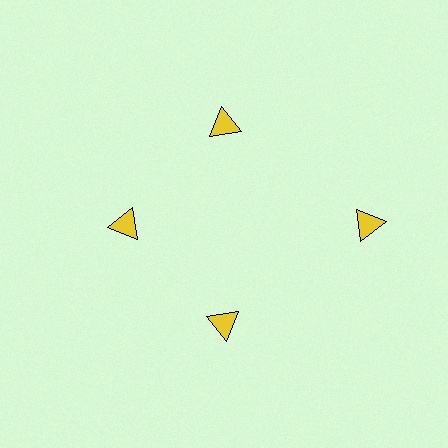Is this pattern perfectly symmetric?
No. The 4 yellow triangles are arranged in a ring, but one element near the 3 o'clock position is pushed outward from the center, breaking the 4-fold rotational symmetry.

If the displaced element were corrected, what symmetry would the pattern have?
It would have 4-fold rotational symmetry — the pattern would map onto itself every 90 degrees.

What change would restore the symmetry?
The symmetry would be restored by moving it inward, back onto the ring so that all 4 triangles sit at equal angles and equal distance from the center.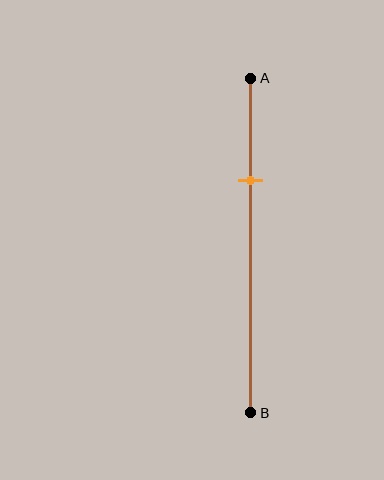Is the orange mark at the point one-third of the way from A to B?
Yes, the mark is approximately at the one-third point.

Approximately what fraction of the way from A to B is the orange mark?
The orange mark is approximately 30% of the way from A to B.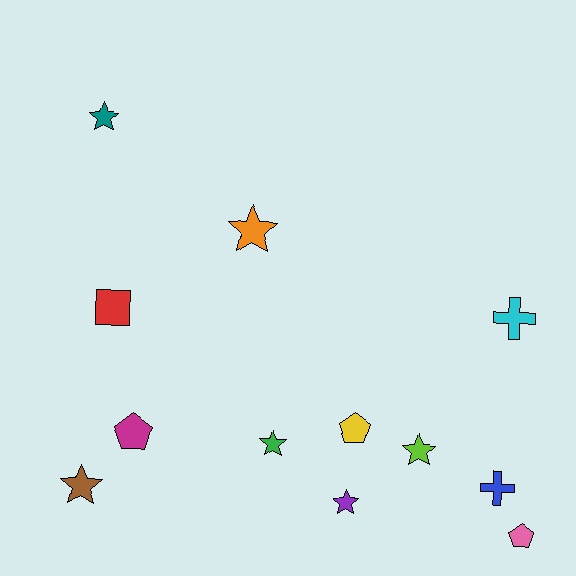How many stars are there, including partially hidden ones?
There are 6 stars.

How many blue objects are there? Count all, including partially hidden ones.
There is 1 blue object.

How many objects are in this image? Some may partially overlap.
There are 12 objects.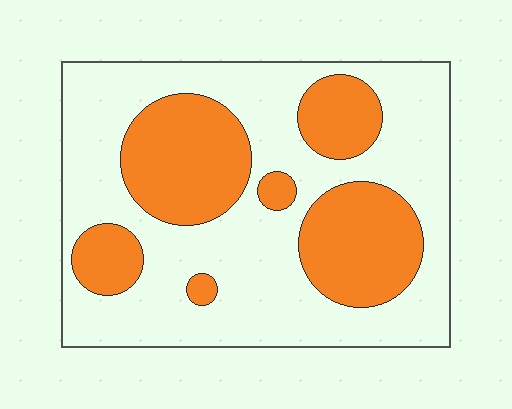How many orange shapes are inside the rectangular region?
6.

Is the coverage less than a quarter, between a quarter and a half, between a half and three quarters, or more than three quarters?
Between a quarter and a half.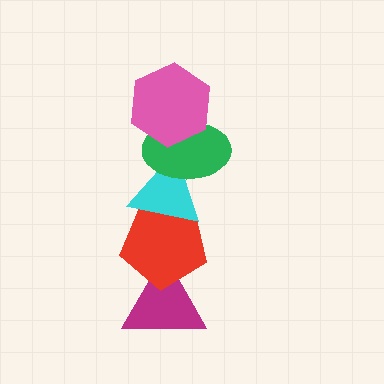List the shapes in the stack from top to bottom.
From top to bottom: the pink hexagon, the green ellipse, the cyan triangle, the red pentagon, the magenta triangle.